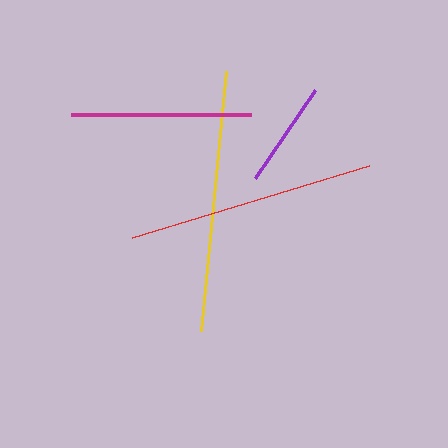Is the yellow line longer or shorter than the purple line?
The yellow line is longer than the purple line.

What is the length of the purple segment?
The purple segment is approximately 107 pixels long.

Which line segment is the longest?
The yellow line is the longest at approximately 261 pixels.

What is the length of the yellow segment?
The yellow segment is approximately 261 pixels long.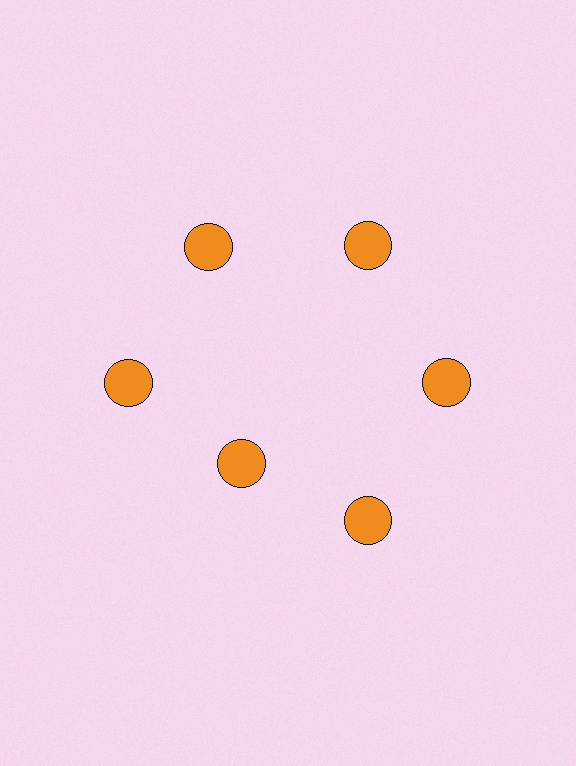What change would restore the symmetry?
The symmetry would be restored by moving it outward, back onto the ring so that all 6 circles sit at equal angles and equal distance from the center.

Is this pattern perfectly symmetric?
No. The 6 orange circles are arranged in a ring, but one element near the 7 o'clock position is pulled inward toward the center, breaking the 6-fold rotational symmetry.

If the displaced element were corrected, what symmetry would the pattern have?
It would have 6-fold rotational symmetry — the pattern would map onto itself every 60 degrees.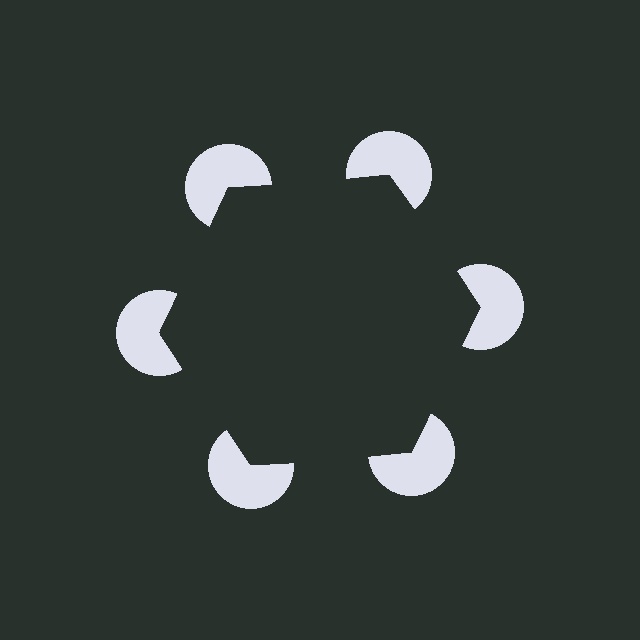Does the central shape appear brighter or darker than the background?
It typically appears slightly darker than the background, even though no actual brightness change is drawn.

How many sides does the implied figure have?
6 sides.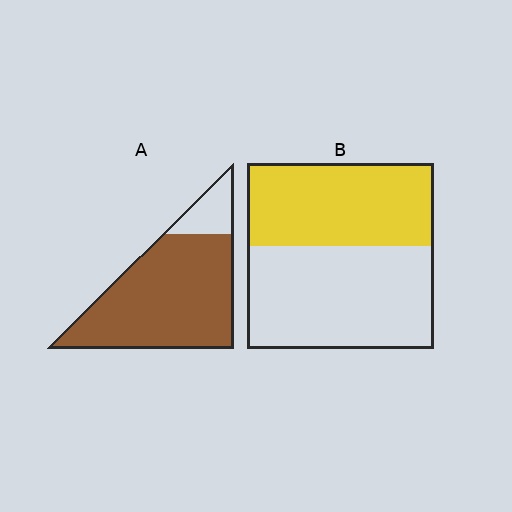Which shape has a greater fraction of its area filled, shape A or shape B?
Shape A.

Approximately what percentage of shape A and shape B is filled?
A is approximately 85% and B is approximately 45%.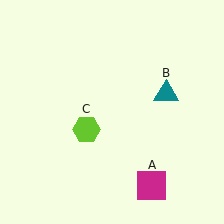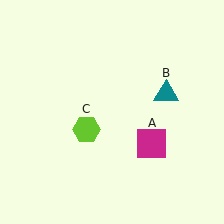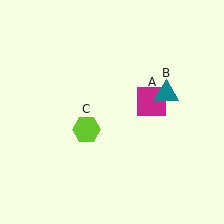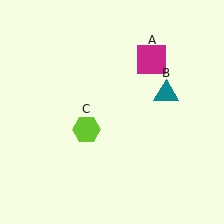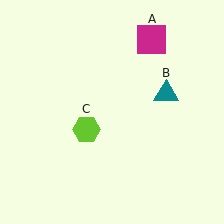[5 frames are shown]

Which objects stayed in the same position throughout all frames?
Teal triangle (object B) and lime hexagon (object C) remained stationary.